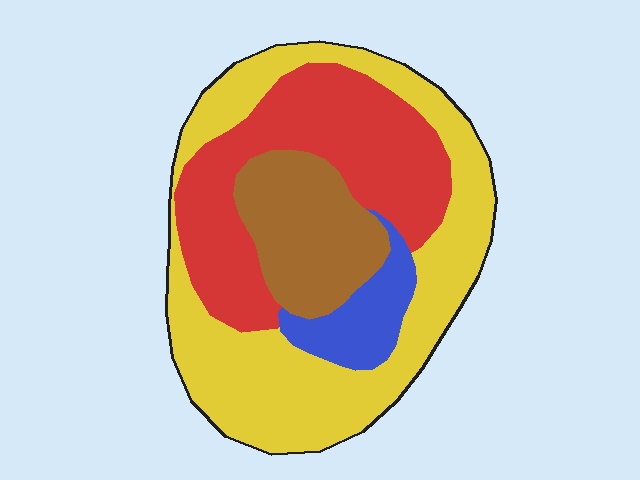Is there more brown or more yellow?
Yellow.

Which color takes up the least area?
Blue, at roughly 10%.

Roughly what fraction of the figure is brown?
Brown covers 17% of the figure.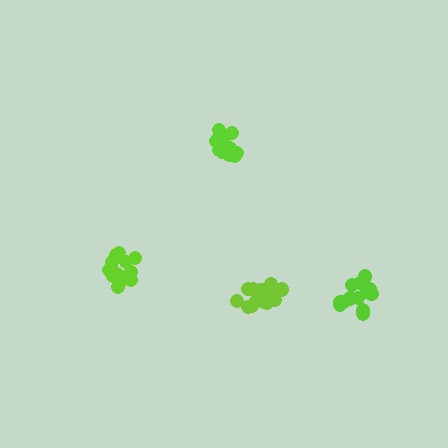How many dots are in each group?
Group 1: 17 dots, Group 2: 16 dots, Group 3: 14 dots, Group 4: 14 dots (61 total).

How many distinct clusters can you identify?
There are 4 distinct clusters.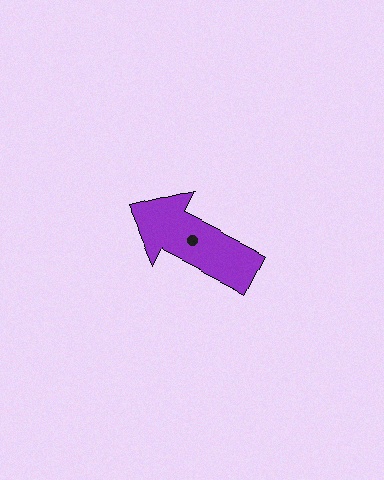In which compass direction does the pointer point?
Northwest.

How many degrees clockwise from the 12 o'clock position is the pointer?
Approximately 297 degrees.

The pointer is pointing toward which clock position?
Roughly 10 o'clock.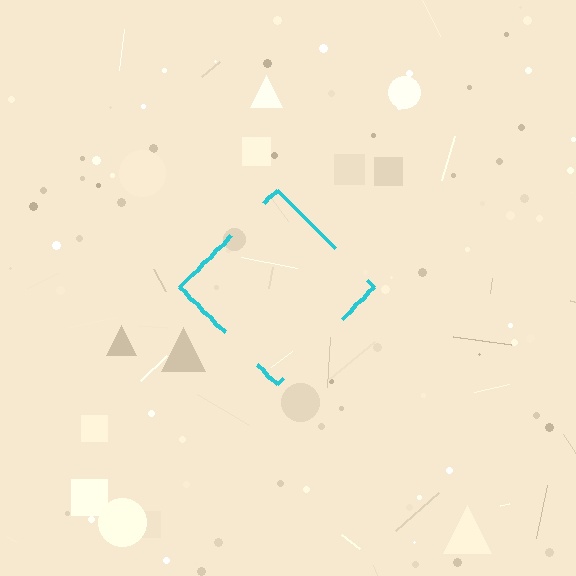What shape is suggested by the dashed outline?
The dashed outline suggests a diamond.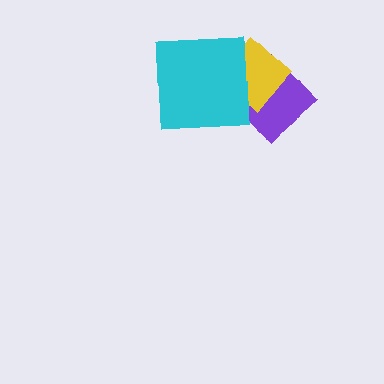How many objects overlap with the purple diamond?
1 object overlaps with the purple diamond.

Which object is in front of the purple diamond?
The yellow diamond is in front of the purple diamond.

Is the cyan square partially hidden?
No, no other shape covers it.